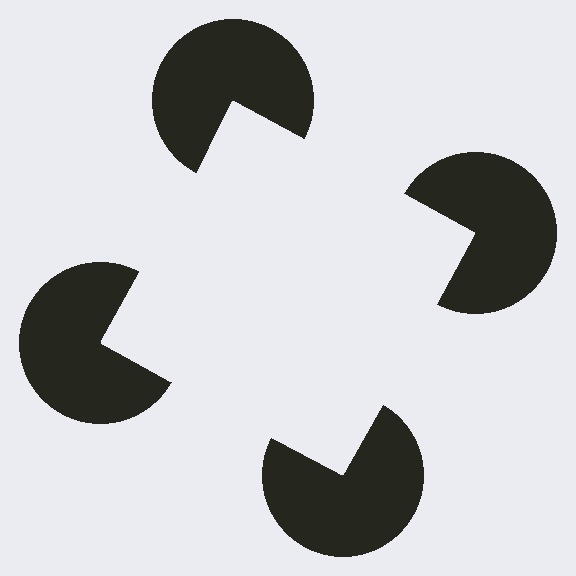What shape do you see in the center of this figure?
An illusory square — its edges are inferred from the aligned wedge cuts in the pac-man discs, not physically drawn.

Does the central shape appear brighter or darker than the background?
It typically appears slightly brighter than the background, even though no actual brightness change is drawn.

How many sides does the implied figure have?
4 sides.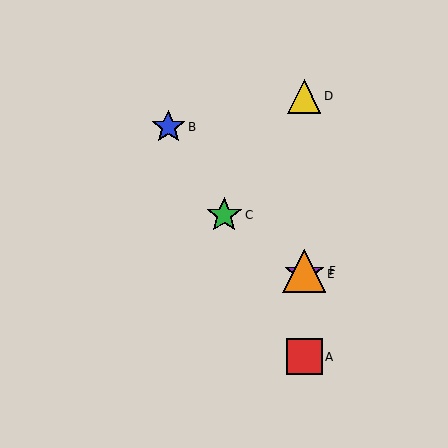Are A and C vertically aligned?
No, A is at x≈304 and C is at x≈224.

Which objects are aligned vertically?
Objects A, D, E, F are aligned vertically.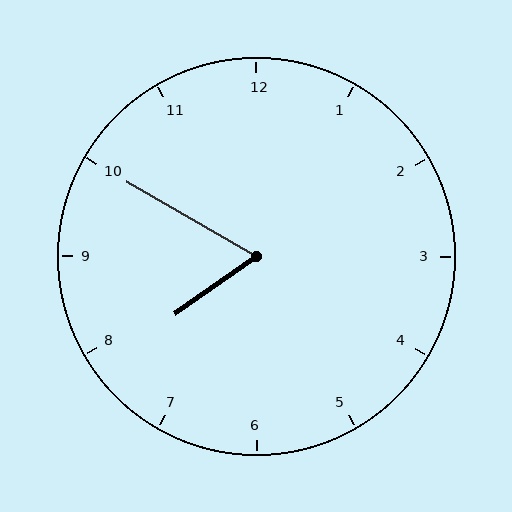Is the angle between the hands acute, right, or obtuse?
It is acute.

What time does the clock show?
7:50.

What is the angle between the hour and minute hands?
Approximately 65 degrees.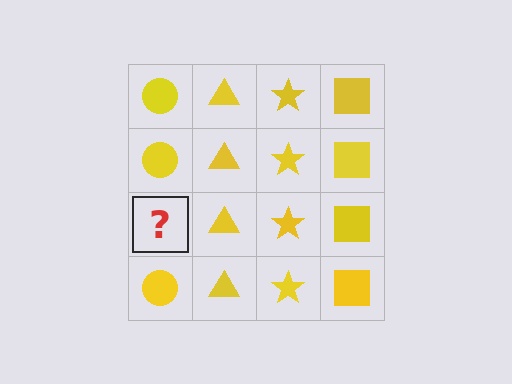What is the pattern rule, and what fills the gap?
The rule is that each column has a consistent shape. The gap should be filled with a yellow circle.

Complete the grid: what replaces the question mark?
The question mark should be replaced with a yellow circle.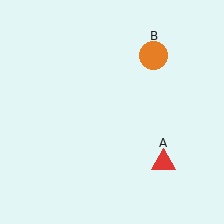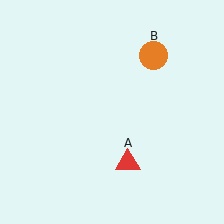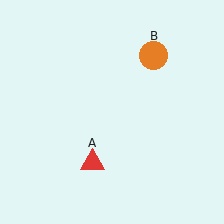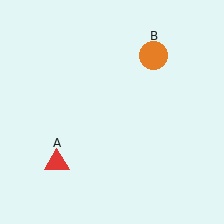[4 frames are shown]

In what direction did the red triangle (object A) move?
The red triangle (object A) moved left.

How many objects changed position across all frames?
1 object changed position: red triangle (object A).